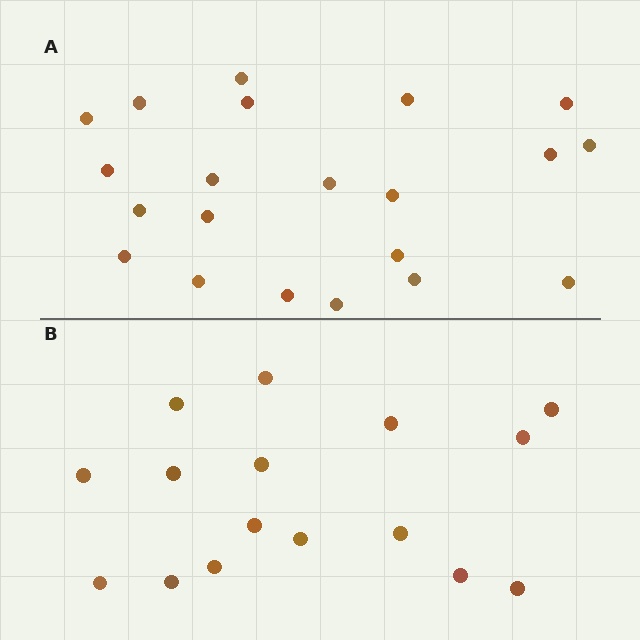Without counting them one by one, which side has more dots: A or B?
Region A (the top region) has more dots.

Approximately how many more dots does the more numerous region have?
Region A has about 5 more dots than region B.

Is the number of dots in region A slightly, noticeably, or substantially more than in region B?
Region A has noticeably more, but not dramatically so. The ratio is roughly 1.3 to 1.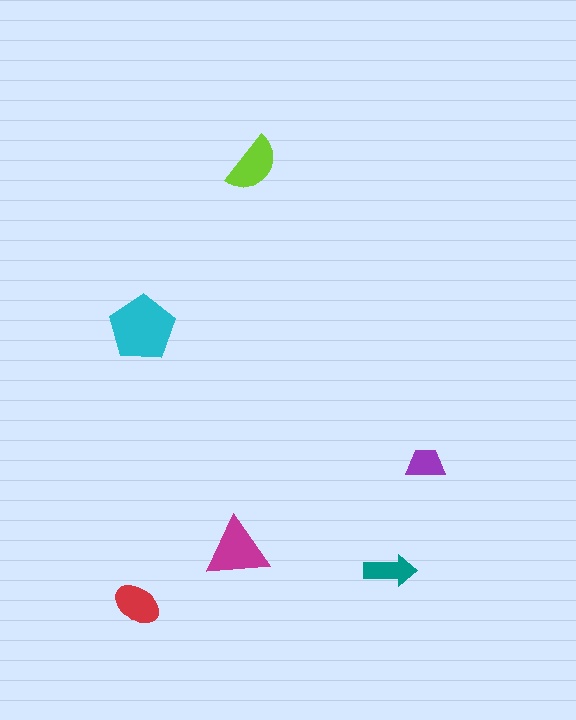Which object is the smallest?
The purple trapezoid.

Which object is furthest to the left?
The red ellipse is leftmost.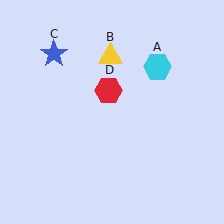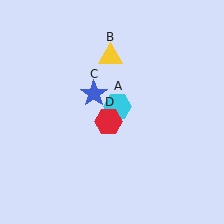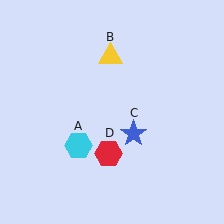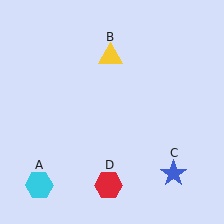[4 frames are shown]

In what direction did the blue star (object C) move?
The blue star (object C) moved down and to the right.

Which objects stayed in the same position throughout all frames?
Yellow triangle (object B) remained stationary.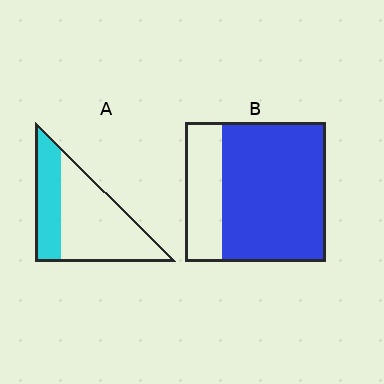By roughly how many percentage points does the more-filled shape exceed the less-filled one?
By roughly 40 percentage points (B over A).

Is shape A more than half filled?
No.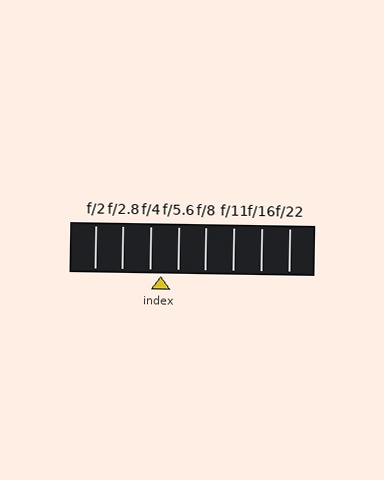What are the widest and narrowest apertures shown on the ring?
The widest aperture shown is f/2 and the narrowest is f/22.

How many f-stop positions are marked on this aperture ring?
There are 8 f-stop positions marked.